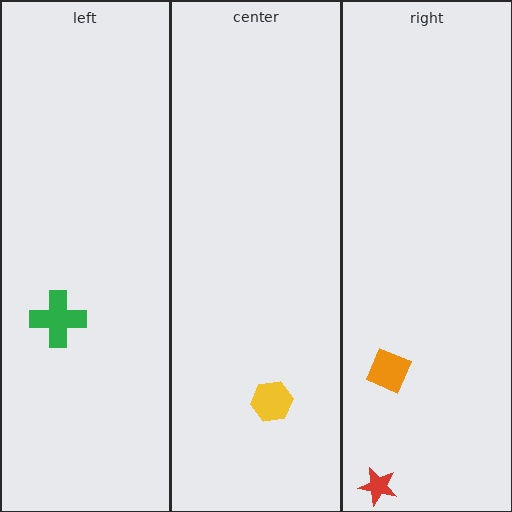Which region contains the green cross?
The left region.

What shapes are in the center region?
The yellow hexagon.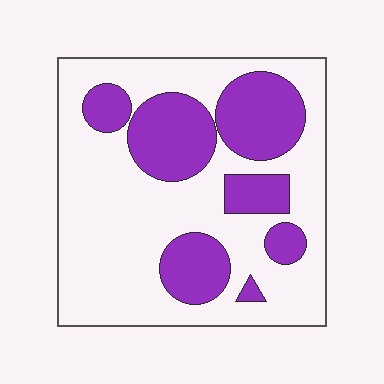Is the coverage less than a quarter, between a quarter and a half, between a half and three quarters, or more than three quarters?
Between a quarter and a half.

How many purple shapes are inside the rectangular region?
7.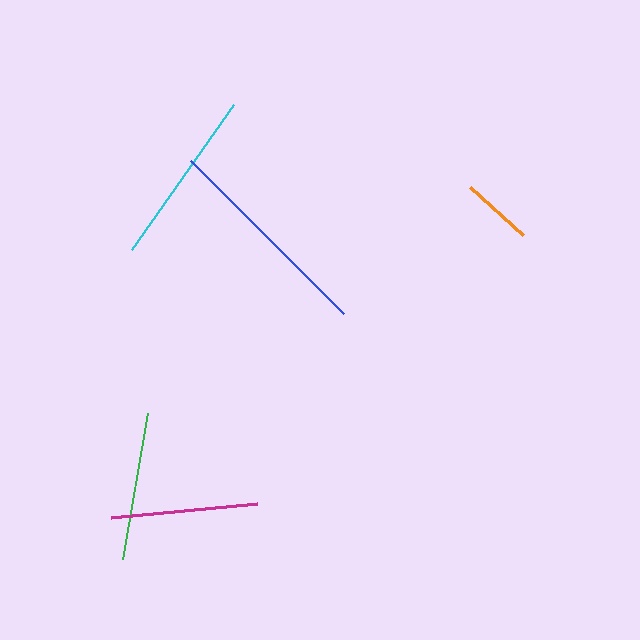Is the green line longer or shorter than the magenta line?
The green line is longer than the magenta line.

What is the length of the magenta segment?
The magenta segment is approximately 147 pixels long.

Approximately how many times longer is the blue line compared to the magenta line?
The blue line is approximately 1.5 times the length of the magenta line.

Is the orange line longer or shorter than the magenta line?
The magenta line is longer than the orange line.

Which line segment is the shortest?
The orange line is the shortest at approximately 71 pixels.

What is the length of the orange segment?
The orange segment is approximately 71 pixels long.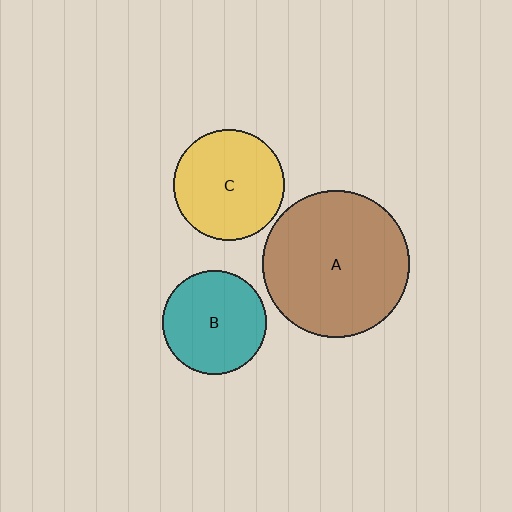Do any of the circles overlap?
No, none of the circles overlap.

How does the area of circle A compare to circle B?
Approximately 2.0 times.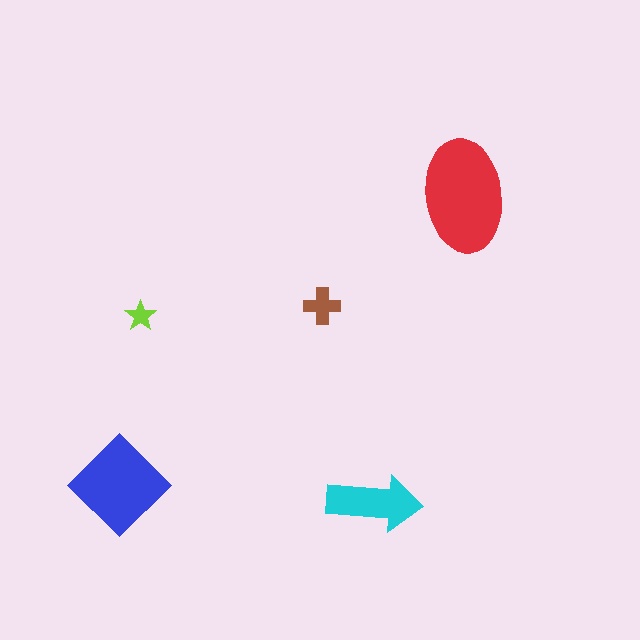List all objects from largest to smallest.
The red ellipse, the blue diamond, the cyan arrow, the brown cross, the lime star.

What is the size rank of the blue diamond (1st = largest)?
2nd.